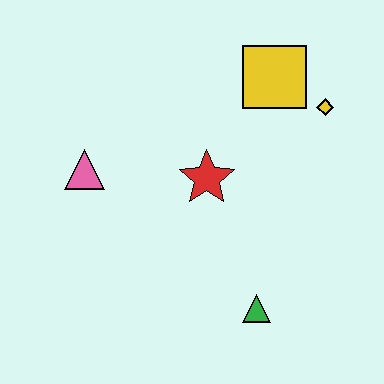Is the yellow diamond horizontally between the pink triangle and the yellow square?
No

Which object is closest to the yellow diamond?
The yellow square is closest to the yellow diamond.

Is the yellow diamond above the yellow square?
No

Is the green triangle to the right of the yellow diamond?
No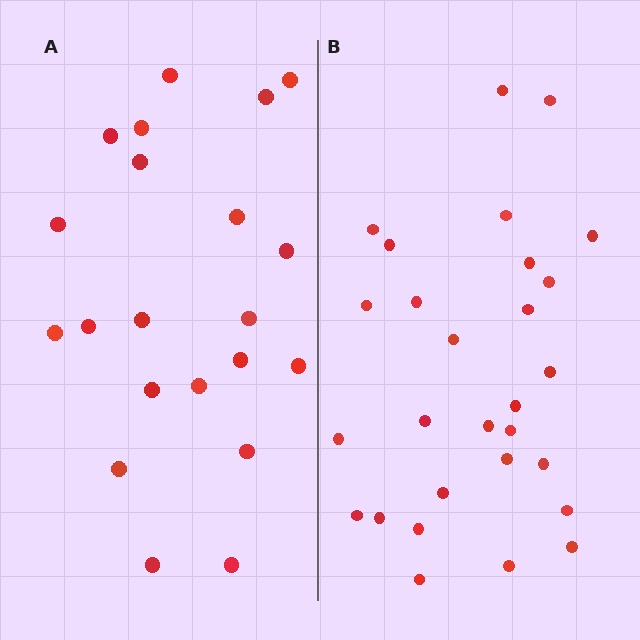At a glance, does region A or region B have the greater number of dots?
Region B (the right region) has more dots.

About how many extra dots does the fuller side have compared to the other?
Region B has roughly 8 or so more dots than region A.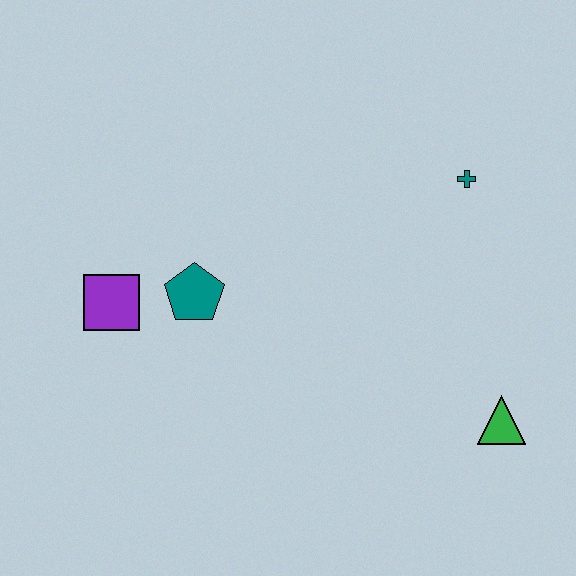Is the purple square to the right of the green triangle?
No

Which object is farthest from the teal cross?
The purple square is farthest from the teal cross.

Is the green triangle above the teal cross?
No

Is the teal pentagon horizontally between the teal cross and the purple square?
Yes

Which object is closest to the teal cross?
The green triangle is closest to the teal cross.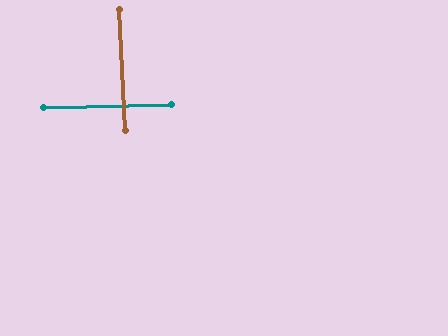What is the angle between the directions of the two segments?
Approximately 89 degrees.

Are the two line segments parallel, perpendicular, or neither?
Perpendicular — they meet at approximately 89°.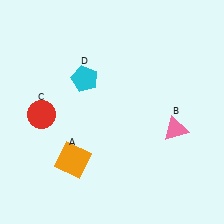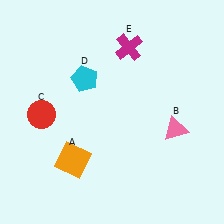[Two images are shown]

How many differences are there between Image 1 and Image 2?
There is 1 difference between the two images.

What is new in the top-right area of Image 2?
A magenta cross (E) was added in the top-right area of Image 2.